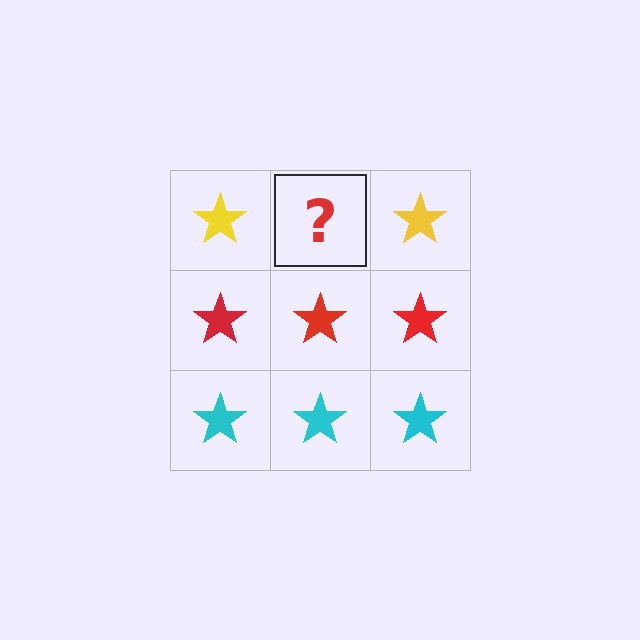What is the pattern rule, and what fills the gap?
The rule is that each row has a consistent color. The gap should be filled with a yellow star.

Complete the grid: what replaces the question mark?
The question mark should be replaced with a yellow star.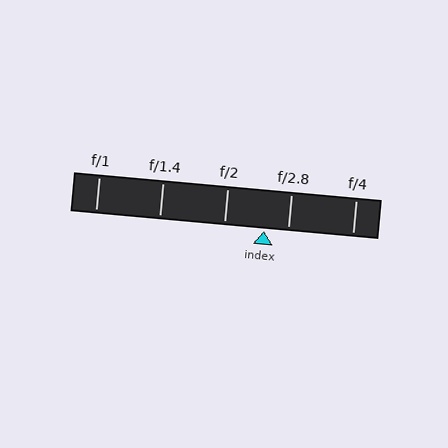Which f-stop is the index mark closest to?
The index mark is closest to f/2.8.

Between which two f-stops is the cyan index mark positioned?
The index mark is between f/2 and f/2.8.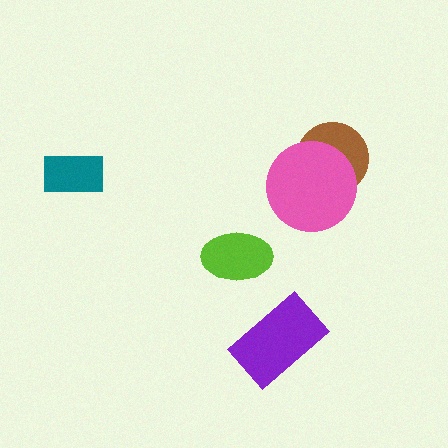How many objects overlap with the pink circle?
1 object overlaps with the pink circle.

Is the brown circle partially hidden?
Yes, it is partially covered by another shape.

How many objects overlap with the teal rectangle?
0 objects overlap with the teal rectangle.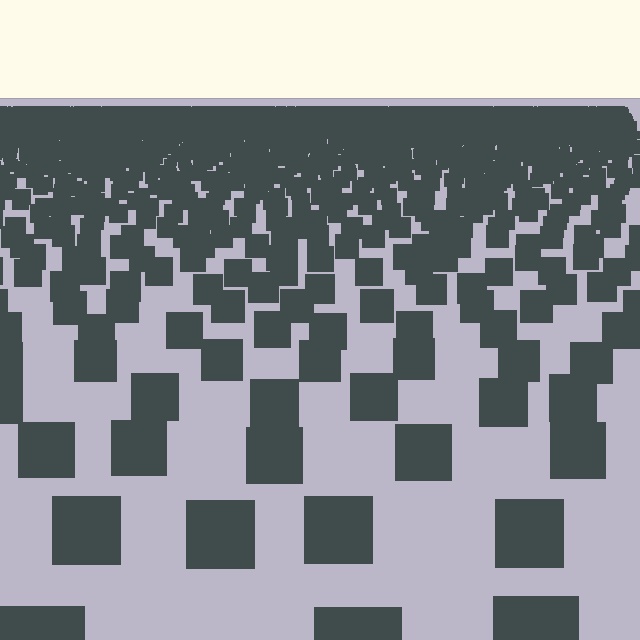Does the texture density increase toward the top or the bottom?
Density increases toward the top.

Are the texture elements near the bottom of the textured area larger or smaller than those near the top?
Larger. Near the bottom, elements are closer to the viewer and appear at a bigger on-screen size.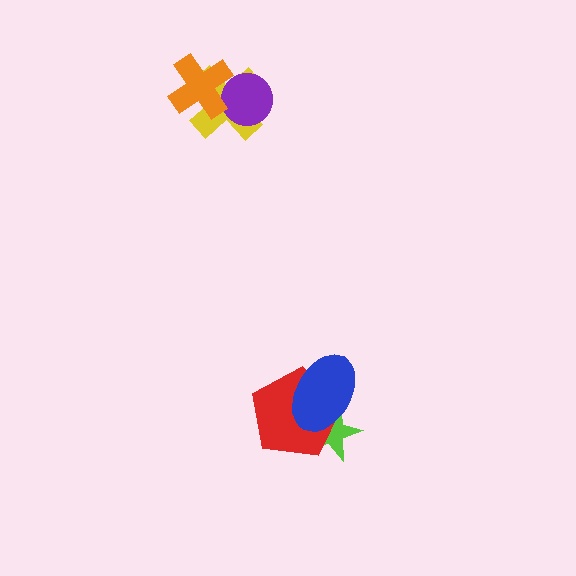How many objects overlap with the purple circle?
2 objects overlap with the purple circle.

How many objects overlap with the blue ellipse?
2 objects overlap with the blue ellipse.